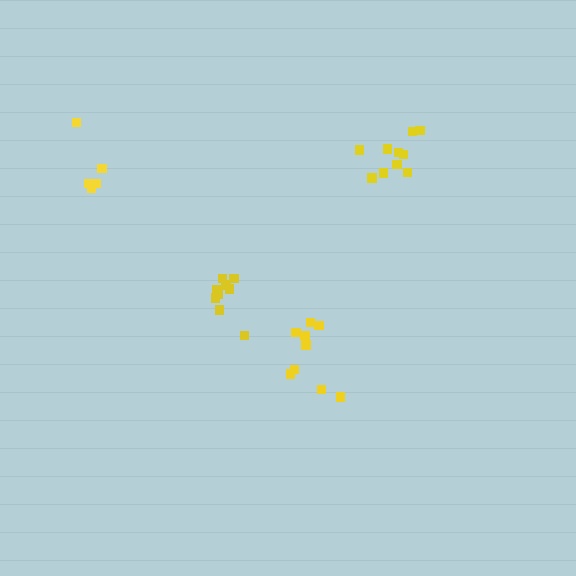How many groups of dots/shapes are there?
There are 4 groups.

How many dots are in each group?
Group 1: 10 dots, Group 2: 5 dots, Group 3: 10 dots, Group 4: 9 dots (34 total).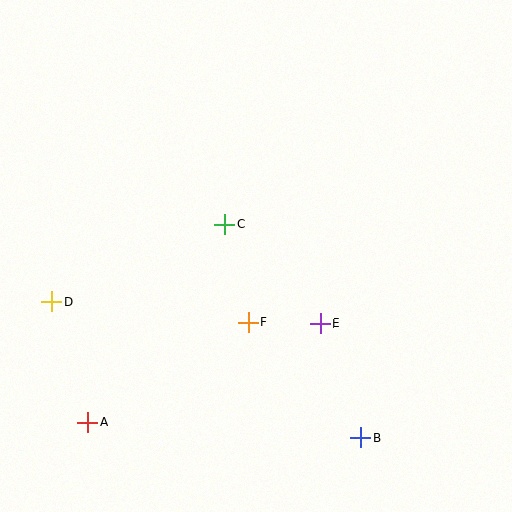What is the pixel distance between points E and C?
The distance between E and C is 138 pixels.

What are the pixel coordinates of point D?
Point D is at (52, 302).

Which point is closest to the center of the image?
Point C at (225, 224) is closest to the center.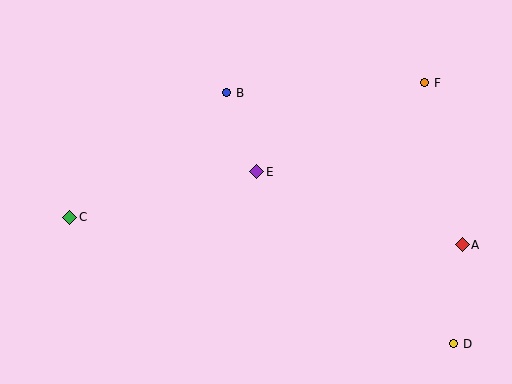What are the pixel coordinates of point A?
Point A is at (462, 245).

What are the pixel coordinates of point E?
Point E is at (257, 172).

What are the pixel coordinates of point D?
Point D is at (454, 344).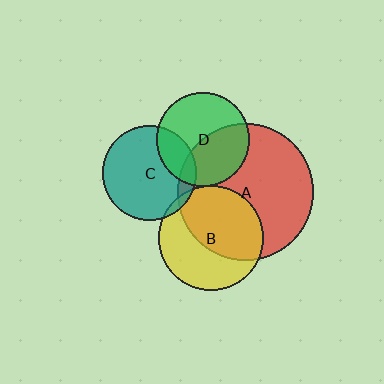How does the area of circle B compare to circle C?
Approximately 1.3 times.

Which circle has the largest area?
Circle A (red).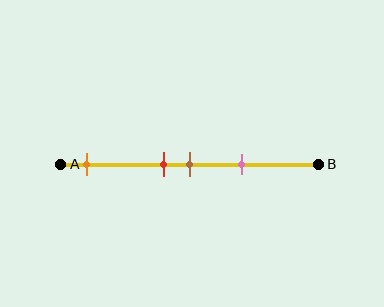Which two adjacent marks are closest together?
The red and brown marks are the closest adjacent pair.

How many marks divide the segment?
There are 4 marks dividing the segment.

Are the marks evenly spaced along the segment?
No, the marks are not evenly spaced.